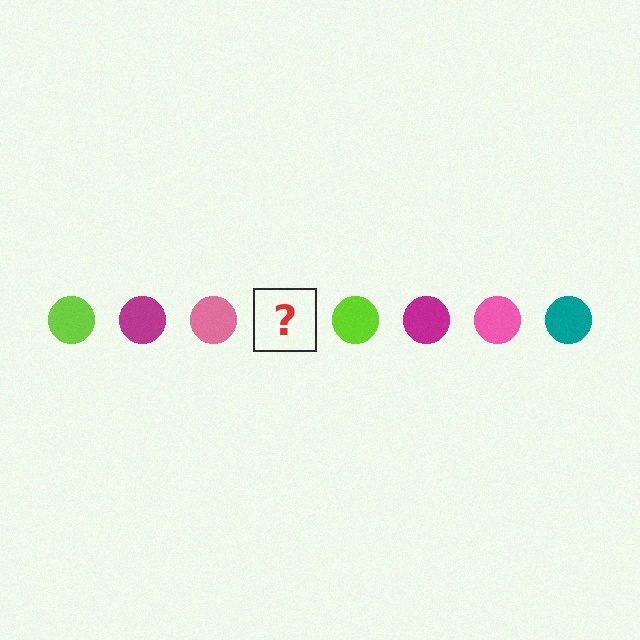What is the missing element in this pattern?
The missing element is a teal circle.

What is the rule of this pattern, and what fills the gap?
The rule is that the pattern cycles through lime, magenta, pink, teal circles. The gap should be filled with a teal circle.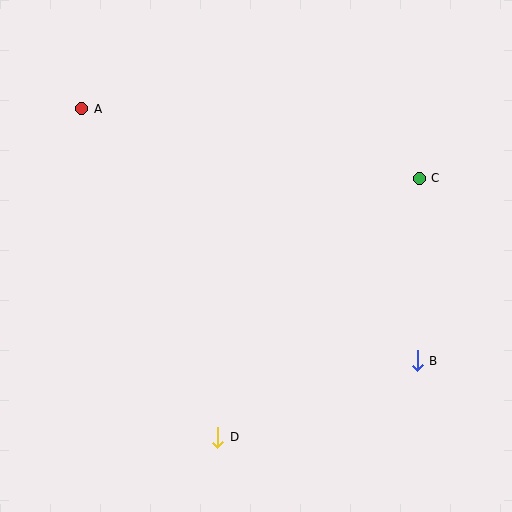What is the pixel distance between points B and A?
The distance between B and A is 420 pixels.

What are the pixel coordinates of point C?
Point C is at (419, 178).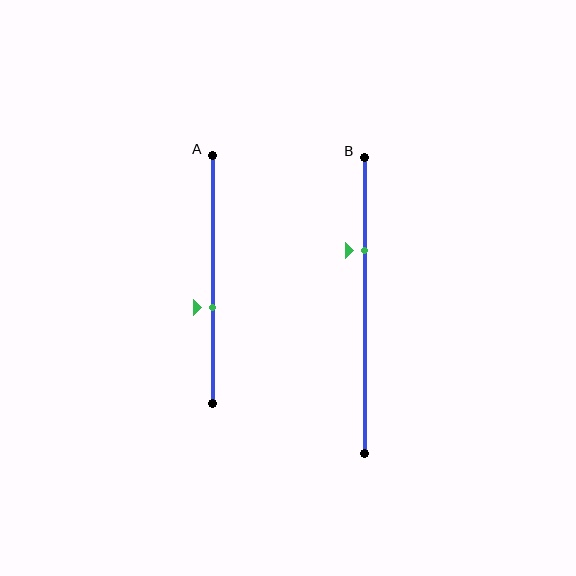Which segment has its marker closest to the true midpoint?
Segment A has its marker closest to the true midpoint.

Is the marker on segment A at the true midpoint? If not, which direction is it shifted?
No, the marker on segment A is shifted downward by about 11% of the segment length.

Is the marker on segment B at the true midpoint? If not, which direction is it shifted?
No, the marker on segment B is shifted upward by about 19% of the segment length.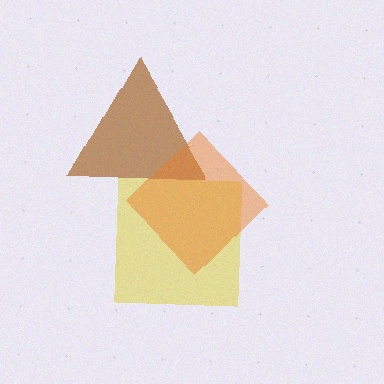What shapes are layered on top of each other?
The layered shapes are: a brown triangle, a yellow square, an orange diamond.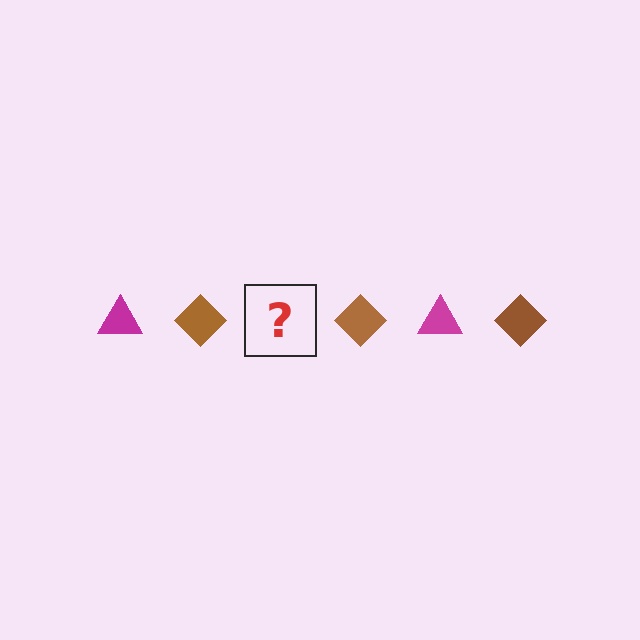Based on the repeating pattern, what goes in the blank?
The blank should be a magenta triangle.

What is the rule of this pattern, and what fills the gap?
The rule is that the pattern alternates between magenta triangle and brown diamond. The gap should be filled with a magenta triangle.